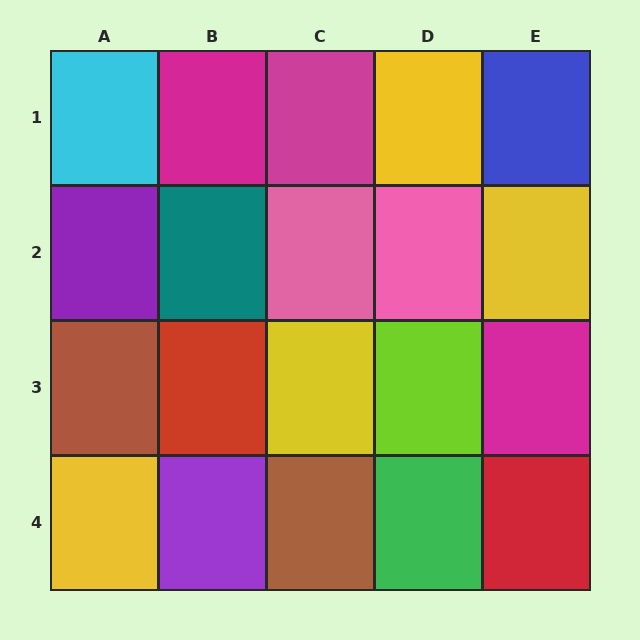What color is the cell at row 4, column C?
Brown.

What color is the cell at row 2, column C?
Pink.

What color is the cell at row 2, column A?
Purple.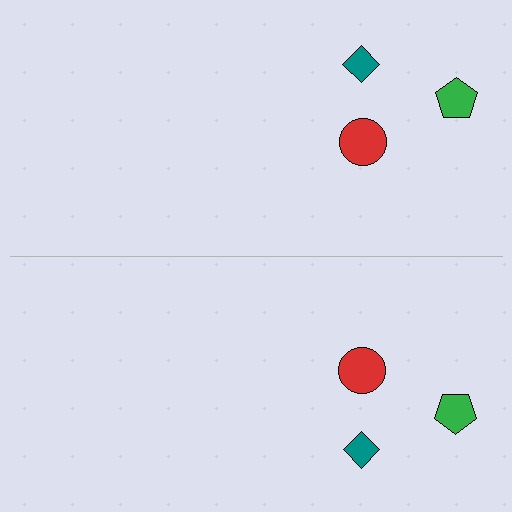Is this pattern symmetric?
Yes, this pattern has bilateral (reflection) symmetry.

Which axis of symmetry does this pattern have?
The pattern has a horizontal axis of symmetry running through the center of the image.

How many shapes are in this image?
There are 6 shapes in this image.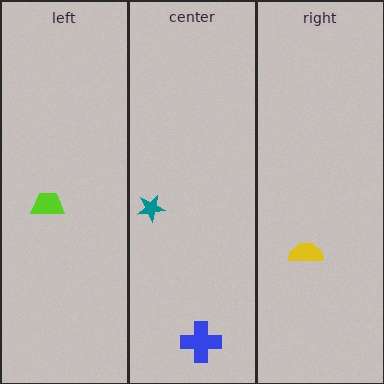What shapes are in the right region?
The yellow semicircle.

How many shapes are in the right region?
1.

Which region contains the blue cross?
The center region.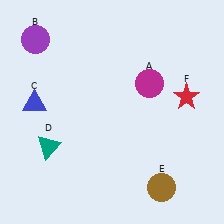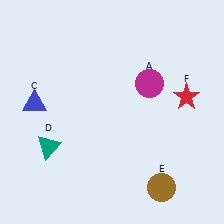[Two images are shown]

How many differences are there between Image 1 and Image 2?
There is 1 difference between the two images.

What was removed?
The purple circle (B) was removed in Image 2.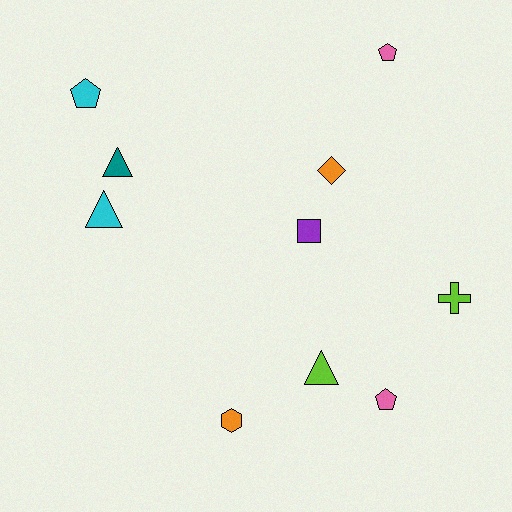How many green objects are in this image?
There are no green objects.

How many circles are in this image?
There are no circles.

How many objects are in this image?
There are 10 objects.